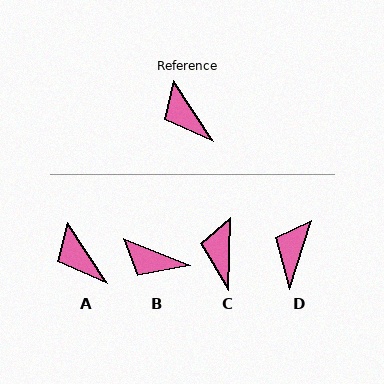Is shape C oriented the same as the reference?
No, it is off by about 35 degrees.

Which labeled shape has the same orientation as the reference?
A.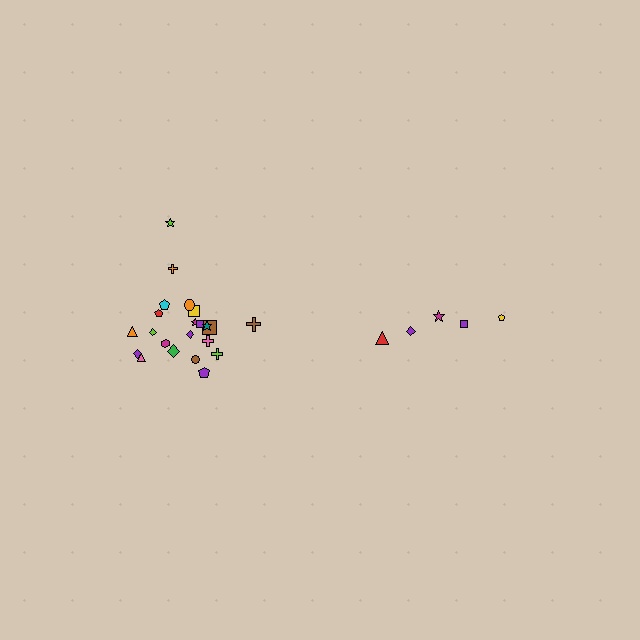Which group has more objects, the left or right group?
The left group.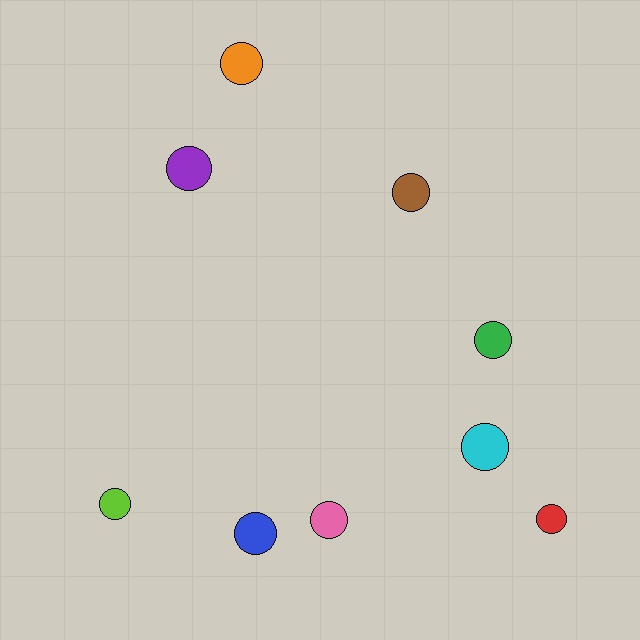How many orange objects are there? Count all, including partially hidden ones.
There is 1 orange object.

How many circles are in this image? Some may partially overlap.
There are 9 circles.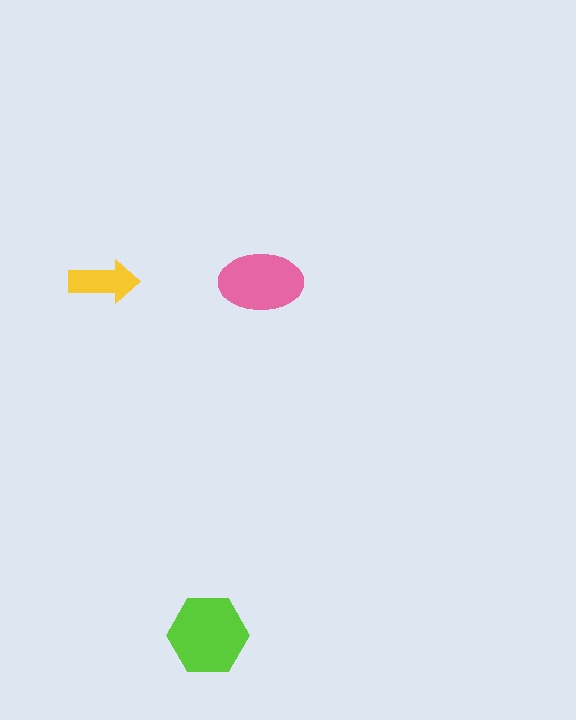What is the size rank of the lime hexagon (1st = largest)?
1st.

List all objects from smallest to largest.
The yellow arrow, the pink ellipse, the lime hexagon.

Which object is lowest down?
The lime hexagon is bottommost.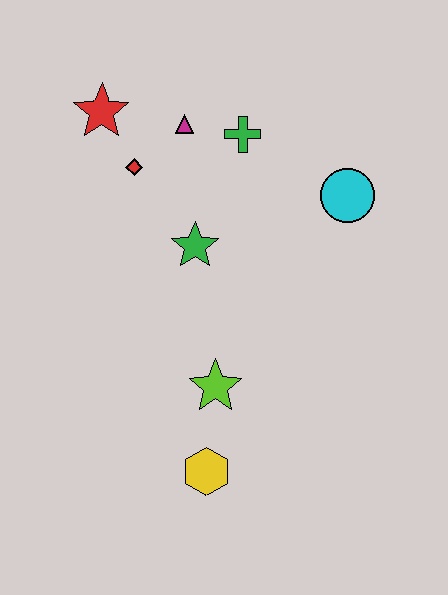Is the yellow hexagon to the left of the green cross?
Yes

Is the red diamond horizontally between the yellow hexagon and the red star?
Yes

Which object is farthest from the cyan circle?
The yellow hexagon is farthest from the cyan circle.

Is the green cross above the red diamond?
Yes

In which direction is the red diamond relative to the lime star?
The red diamond is above the lime star.